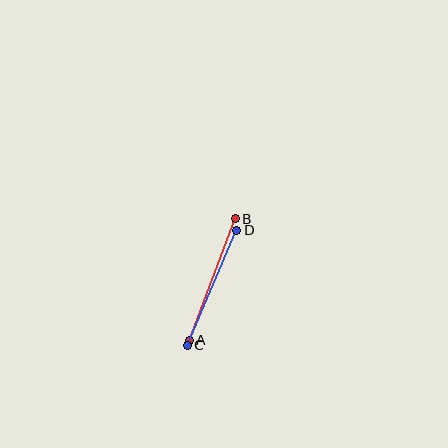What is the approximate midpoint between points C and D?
The midpoint is at approximately (212, 288) pixels.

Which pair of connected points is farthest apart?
Points A and B are farthest apart.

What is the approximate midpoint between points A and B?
The midpoint is at approximately (212, 279) pixels.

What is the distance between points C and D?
The distance is approximately 125 pixels.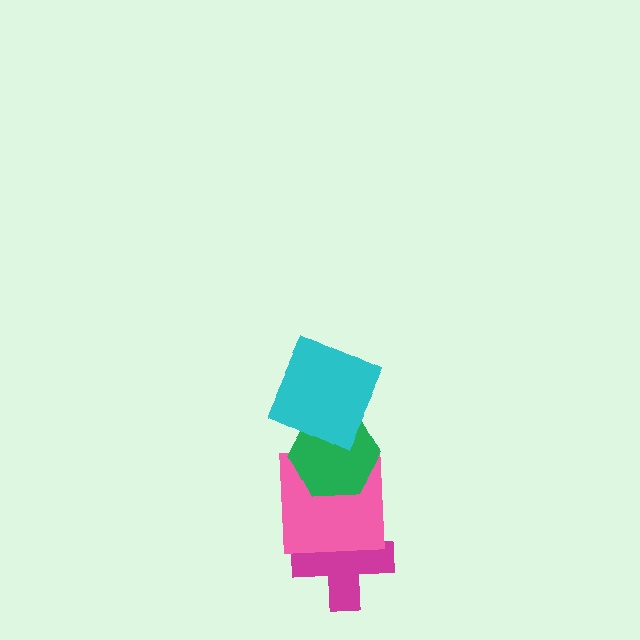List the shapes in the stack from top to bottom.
From top to bottom: the cyan square, the green hexagon, the pink square, the magenta cross.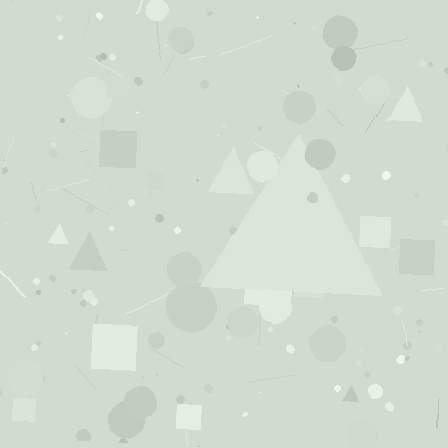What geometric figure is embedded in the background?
A triangle is embedded in the background.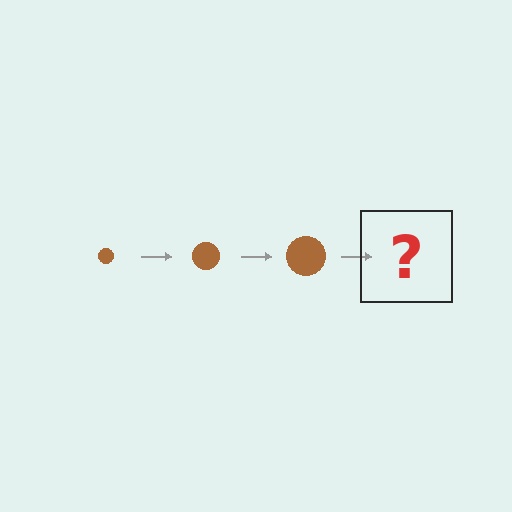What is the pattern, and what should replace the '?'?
The pattern is that the circle gets progressively larger each step. The '?' should be a brown circle, larger than the previous one.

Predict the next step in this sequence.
The next step is a brown circle, larger than the previous one.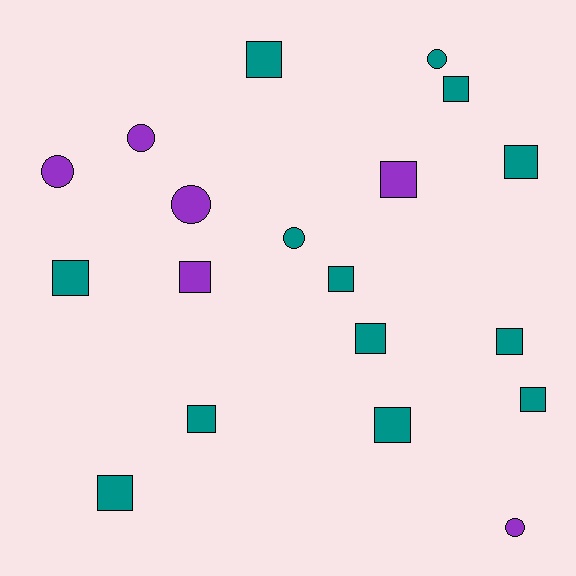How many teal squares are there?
There are 11 teal squares.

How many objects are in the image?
There are 19 objects.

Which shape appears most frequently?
Square, with 13 objects.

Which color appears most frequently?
Teal, with 13 objects.